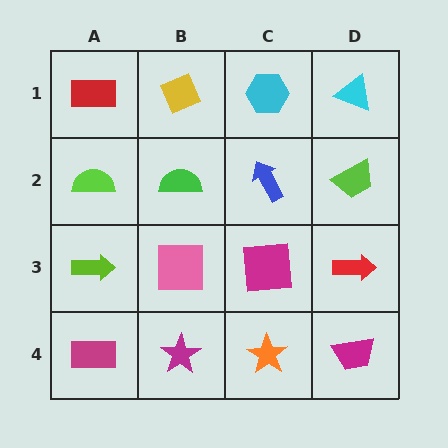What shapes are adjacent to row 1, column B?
A green semicircle (row 2, column B), a red rectangle (row 1, column A), a cyan hexagon (row 1, column C).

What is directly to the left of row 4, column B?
A magenta rectangle.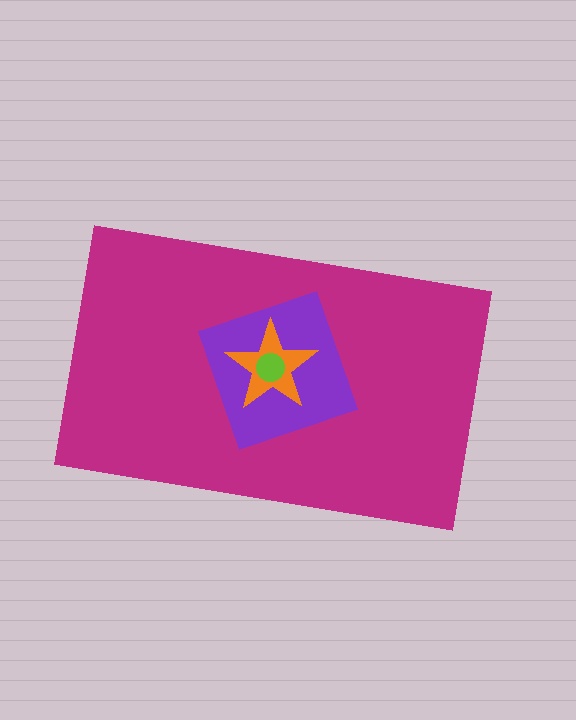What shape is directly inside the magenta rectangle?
The purple square.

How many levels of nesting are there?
4.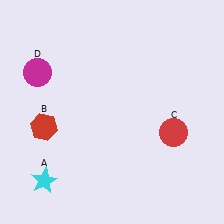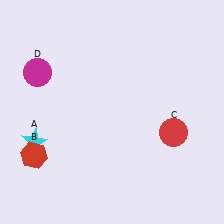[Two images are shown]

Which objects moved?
The objects that moved are: the cyan star (A), the red hexagon (B).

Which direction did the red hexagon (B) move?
The red hexagon (B) moved down.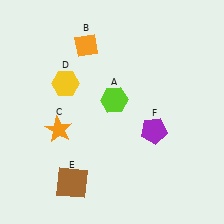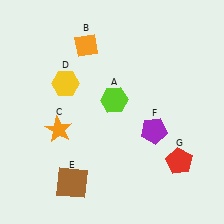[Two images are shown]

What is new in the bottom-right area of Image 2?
A red pentagon (G) was added in the bottom-right area of Image 2.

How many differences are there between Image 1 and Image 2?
There is 1 difference between the two images.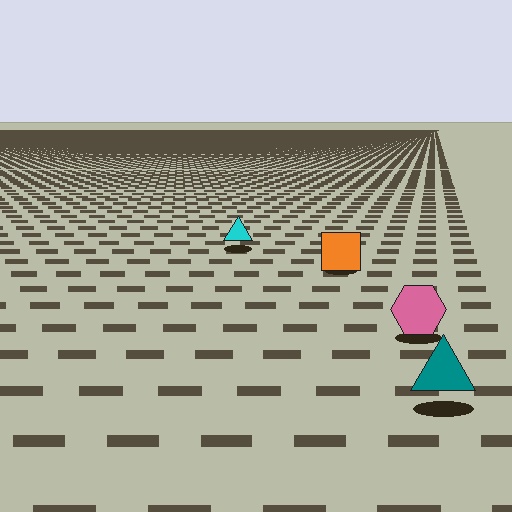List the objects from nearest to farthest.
From nearest to farthest: the teal triangle, the pink hexagon, the orange square, the cyan triangle.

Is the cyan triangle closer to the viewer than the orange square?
No. The orange square is closer — you can tell from the texture gradient: the ground texture is coarser near it.